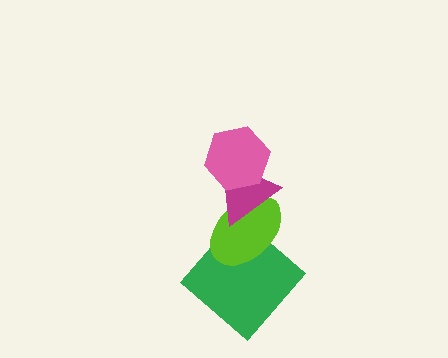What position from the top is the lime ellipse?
The lime ellipse is 3rd from the top.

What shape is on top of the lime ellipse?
The magenta triangle is on top of the lime ellipse.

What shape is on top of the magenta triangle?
The pink hexagon is on top of the magenta triangle.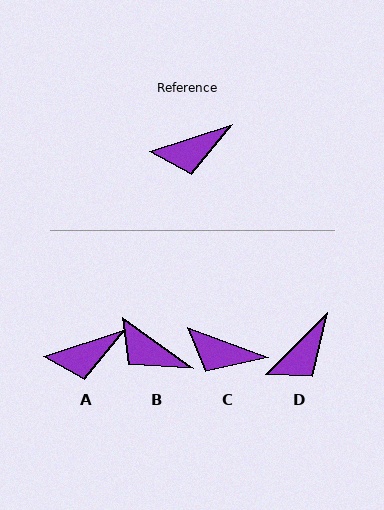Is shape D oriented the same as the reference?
No, it is off by about 26 degrees.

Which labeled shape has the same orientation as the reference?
A.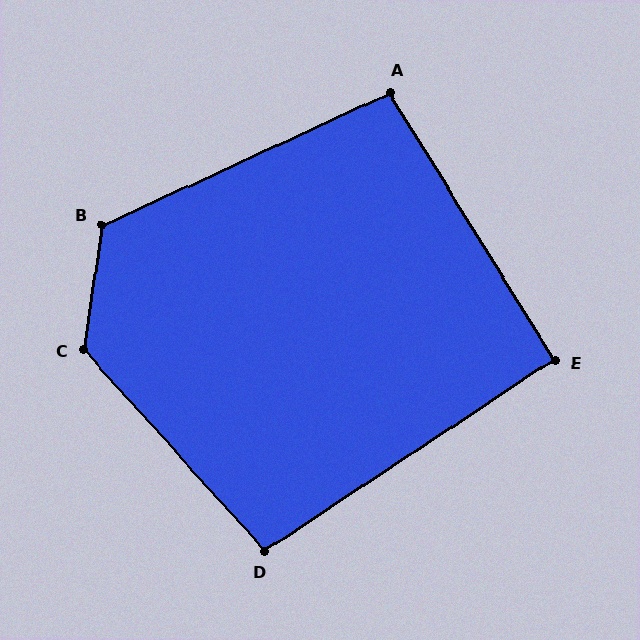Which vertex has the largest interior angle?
C, at approximately 130 degrees.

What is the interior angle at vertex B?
Approximately 123 degrees (obtuse).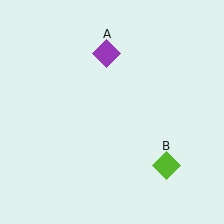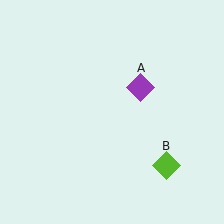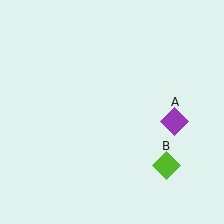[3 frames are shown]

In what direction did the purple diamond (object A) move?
The purple diamond (object A) moved down and to the right.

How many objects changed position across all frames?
1 object changed position: purple diamond (object A).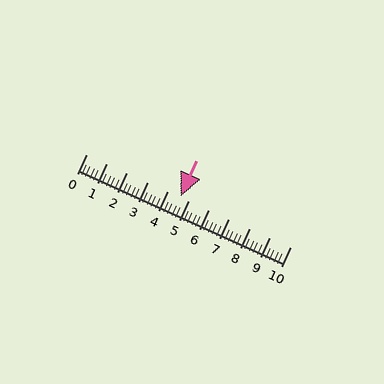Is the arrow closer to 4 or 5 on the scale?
The arrow is closer to 5.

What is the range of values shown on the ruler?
The ruler shows values from 0 to 10.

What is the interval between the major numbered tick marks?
The major tick marks are spaced 1 units apart.